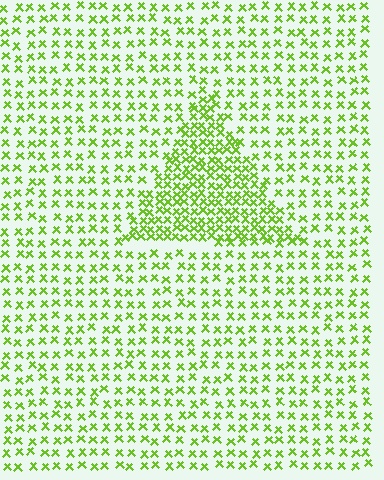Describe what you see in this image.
The image contains small lime elements arranged at two different densities. A triangle-shaped region is visible where the elements are more densely packed than the surrounding area.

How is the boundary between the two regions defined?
The boundary is defined by a change in element density (approximately 2.1x ratio). All elements are the same color, size, and shape.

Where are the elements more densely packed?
The elements are more densely packed inside the triangle boundary.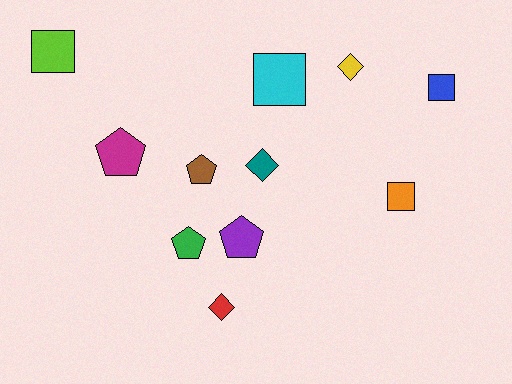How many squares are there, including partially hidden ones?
There are 4 squares.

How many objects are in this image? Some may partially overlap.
There are 11 objects.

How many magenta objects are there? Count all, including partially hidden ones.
There is 1 magenta object.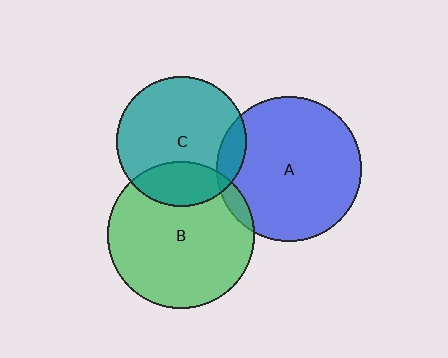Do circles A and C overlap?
Yes.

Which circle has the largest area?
Circle B (green).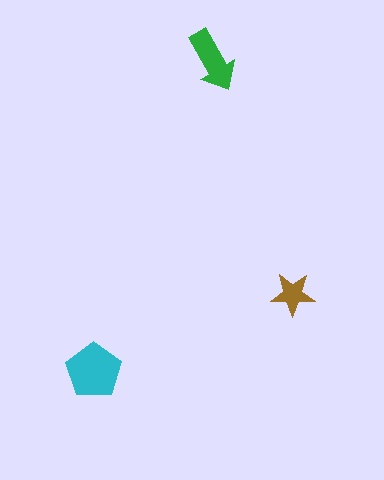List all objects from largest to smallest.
The cyan pentagon, the green arrow, the brown star.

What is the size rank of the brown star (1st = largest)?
3rd.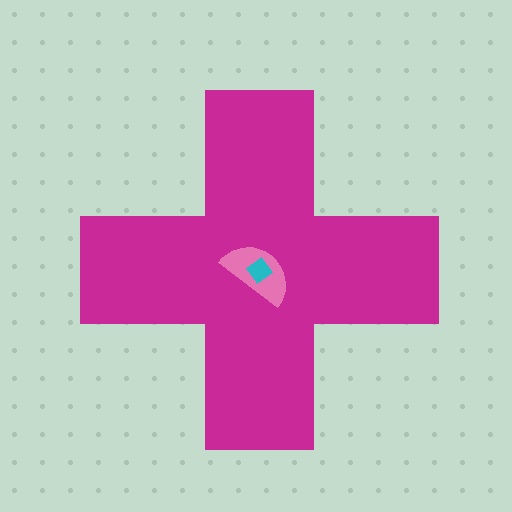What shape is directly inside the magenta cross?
The pink semicircle.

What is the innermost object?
The cyan diamond.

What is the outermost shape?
The magenta cross.